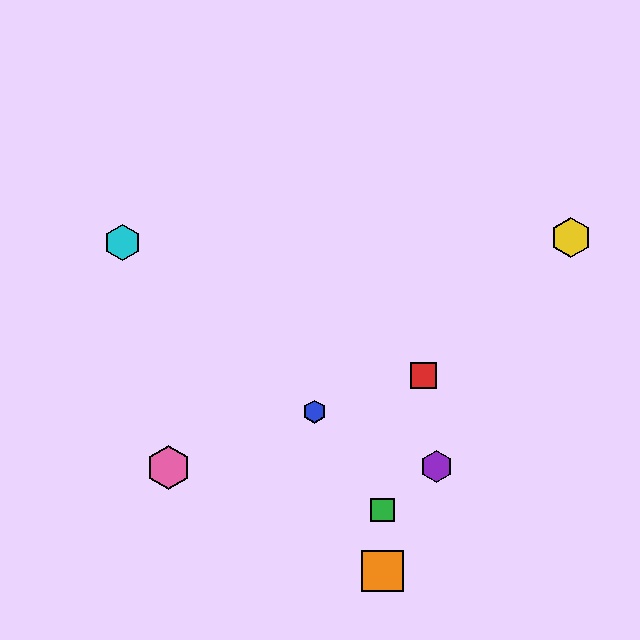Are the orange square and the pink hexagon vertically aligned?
No, the orange square is at x≈382 and the pink hexagon is at x≈169.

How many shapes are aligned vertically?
2 shapes (the green square, the orange square) are aligned vertically.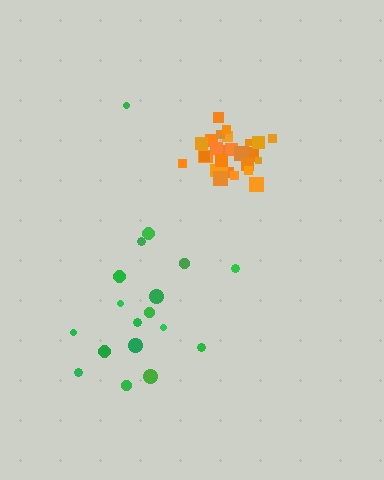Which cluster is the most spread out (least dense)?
Green.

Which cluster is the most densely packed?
Orange.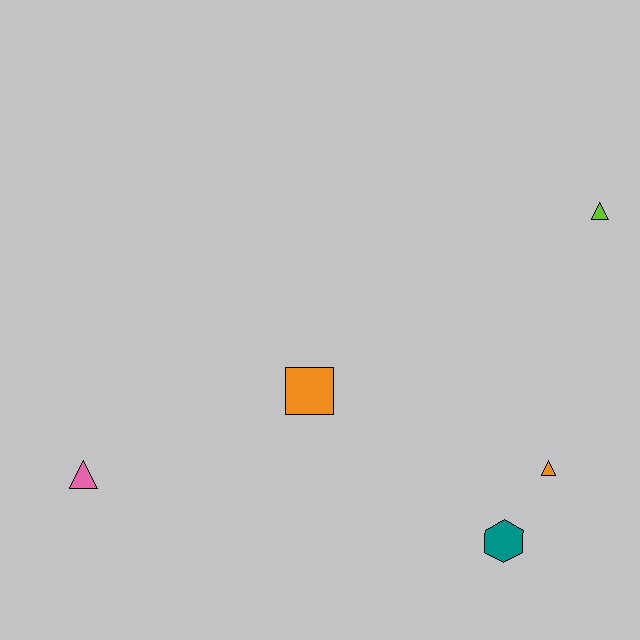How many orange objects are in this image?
There are 2 orange objects.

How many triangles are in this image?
There are 3 triangles.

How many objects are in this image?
There are 5 objects.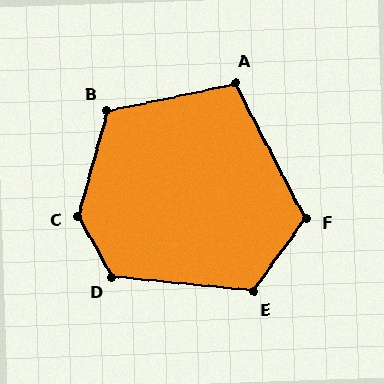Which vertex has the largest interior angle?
C, at approximately 135 degrees.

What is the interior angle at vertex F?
Approximately 117 degrees (obtuse).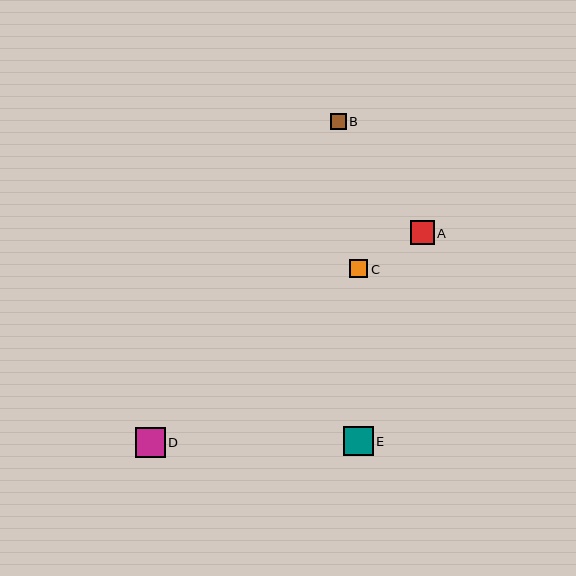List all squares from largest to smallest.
From largest to smallest: D, E, A, C, B.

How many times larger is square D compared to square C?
Square D is approximately 1.6 times the size of square C.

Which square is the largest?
Square D is the largest with a size of approximately 30 pixels.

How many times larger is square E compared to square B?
Square E is approximately 1.8 times the size of square B.